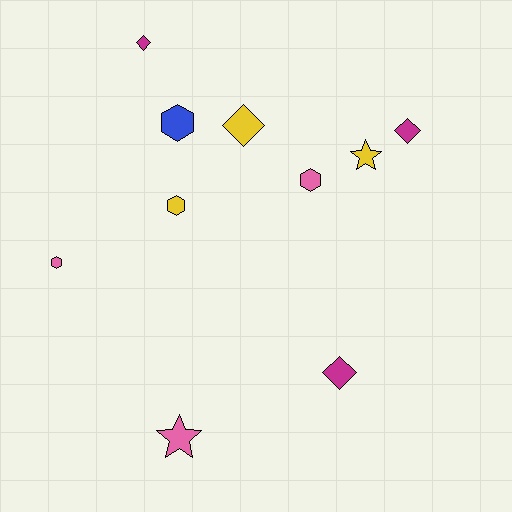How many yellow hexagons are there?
There is 1 yellow hexagon.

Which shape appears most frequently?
Hexagon, with 4 objects.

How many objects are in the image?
There are 10 objects.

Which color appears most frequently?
Pink, with 3 objects.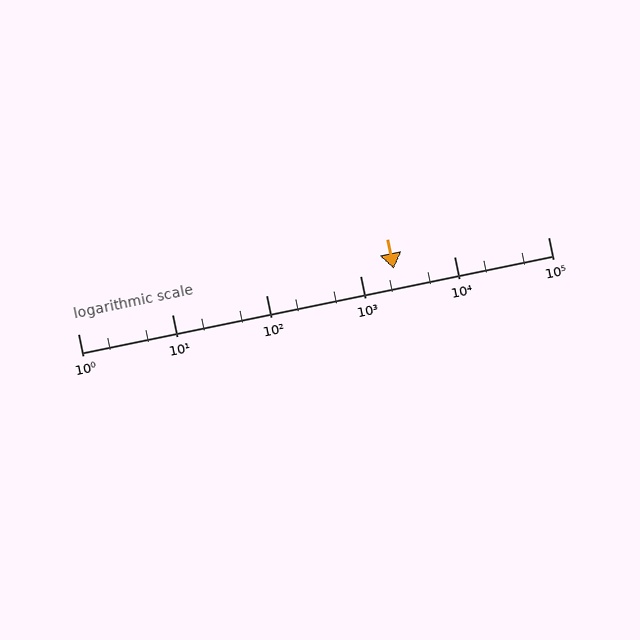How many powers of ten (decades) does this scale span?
The scale spans 5 decades, from 1 to 100000.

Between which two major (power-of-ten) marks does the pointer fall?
The pointer is between 1000 and 10000.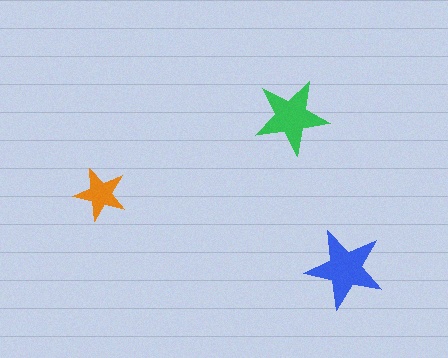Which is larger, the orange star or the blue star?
The blue one.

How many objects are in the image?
There are 3 objects in the image.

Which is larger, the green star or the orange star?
The green one.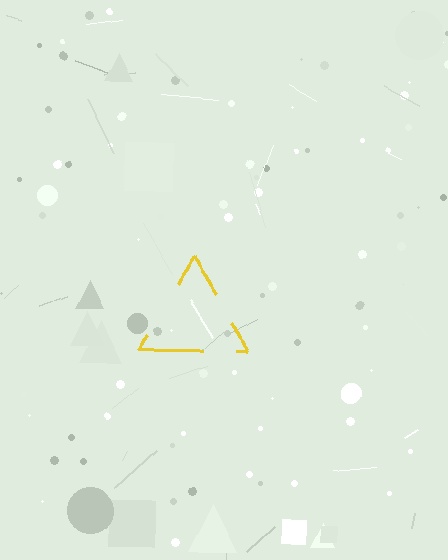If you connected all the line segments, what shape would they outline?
They would outline a triangle.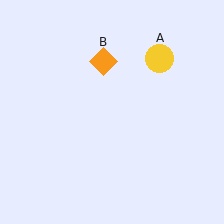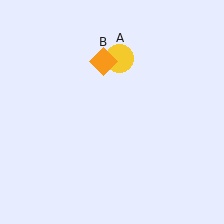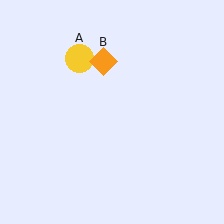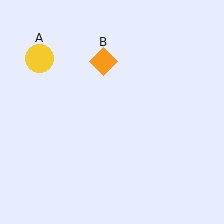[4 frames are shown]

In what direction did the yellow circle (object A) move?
The yellow circle (object A) moved left.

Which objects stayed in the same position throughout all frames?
Orange diamond (object B) remained stationary.